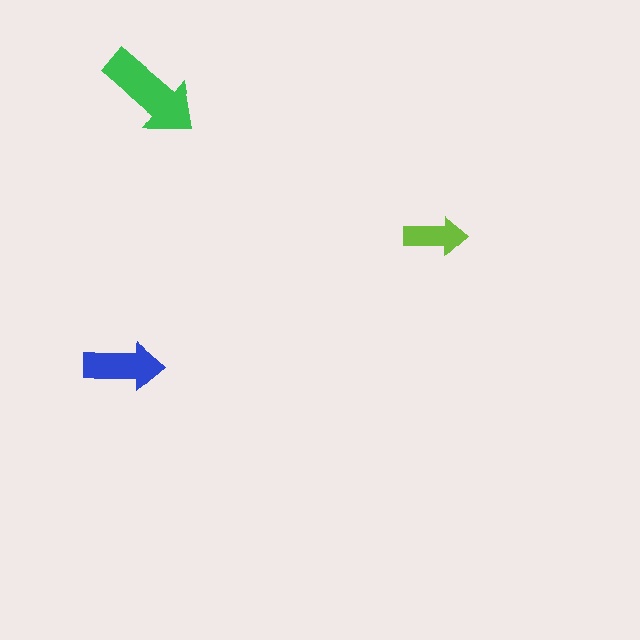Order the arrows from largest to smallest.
the green one, the blue one, the lime one.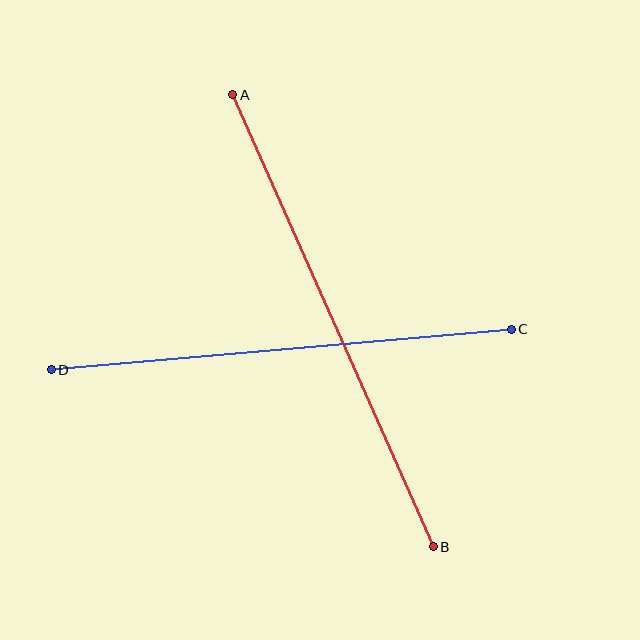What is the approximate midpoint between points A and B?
The midpoint is at approximately (333, 321) pixels.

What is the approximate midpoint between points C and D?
The midpoint is at approximately (281, 350) pixels.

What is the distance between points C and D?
The distance is approximately 462 pixels.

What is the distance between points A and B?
The distance is approximately 494 pixels.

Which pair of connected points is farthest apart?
Points A and B are farthest apart.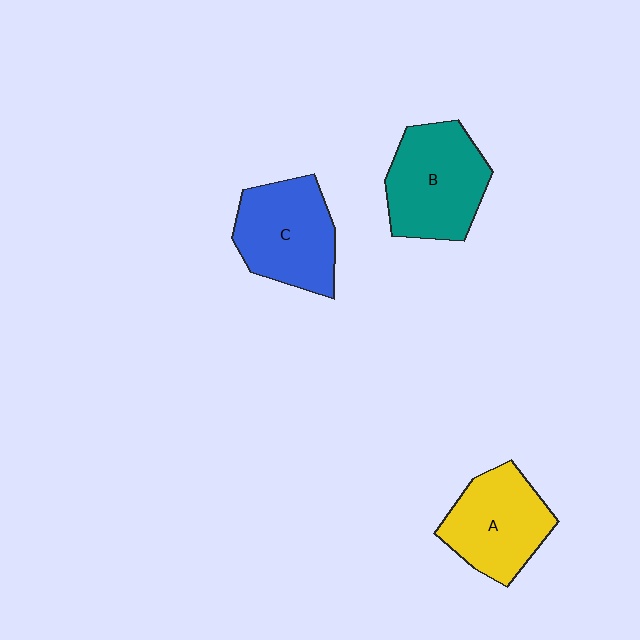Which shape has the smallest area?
Shape A (yellow).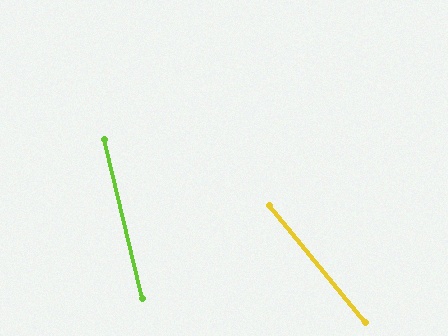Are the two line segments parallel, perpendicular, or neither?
Neither parallel nor perpendicular — they differ by about 26°.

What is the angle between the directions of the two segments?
Approximately 26 degrees.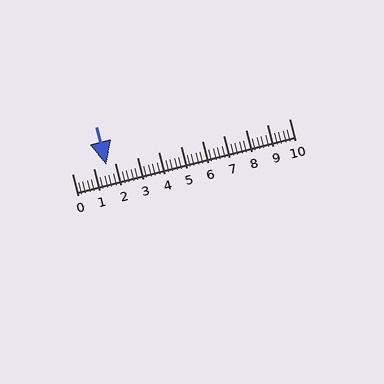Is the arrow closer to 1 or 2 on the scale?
The arrow is closer to 2.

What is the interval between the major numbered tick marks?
The major tick marks are spaced 1 units apart.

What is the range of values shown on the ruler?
The ruler shows values from 0 to 10.